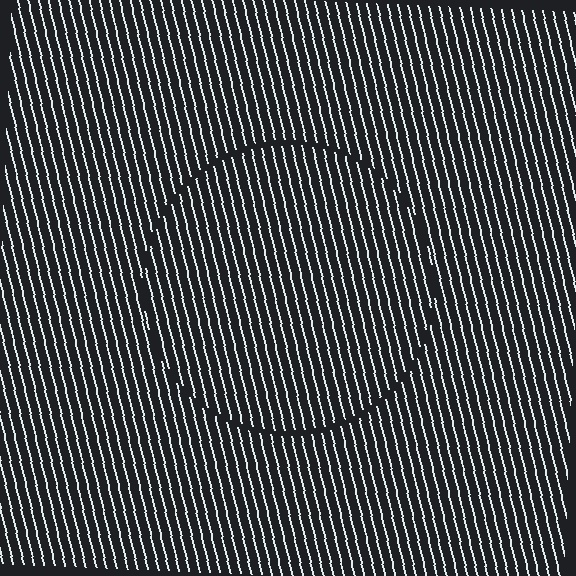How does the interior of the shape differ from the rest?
The interior of the shape contains the same grating, shifted by half a period — the contour is defined by the phase discontinuity where line-ends from the inner and outer gratings abut.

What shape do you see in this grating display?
An illusory circle. The interior of the shape contains the same grating, shifted by half a period — the contour is defined by the phase discontinuity where line-ends from the inner and outer gratings abut.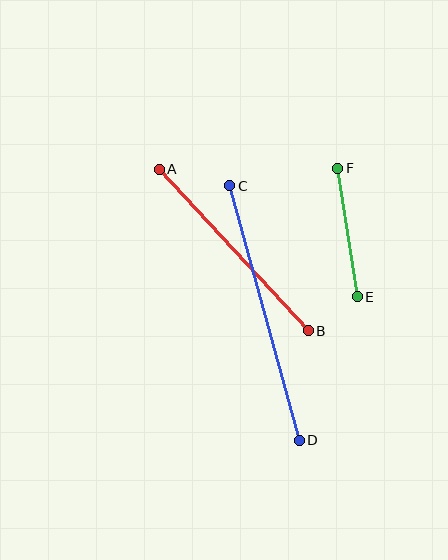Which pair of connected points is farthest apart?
Points C and D are farthest apart.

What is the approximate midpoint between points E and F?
The midpoint is at approximately (348, 233) pixels.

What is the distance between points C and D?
The distance is approximately 264 pixels.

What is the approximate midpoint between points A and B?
The midpoint is at approximately (234, 250) pixels.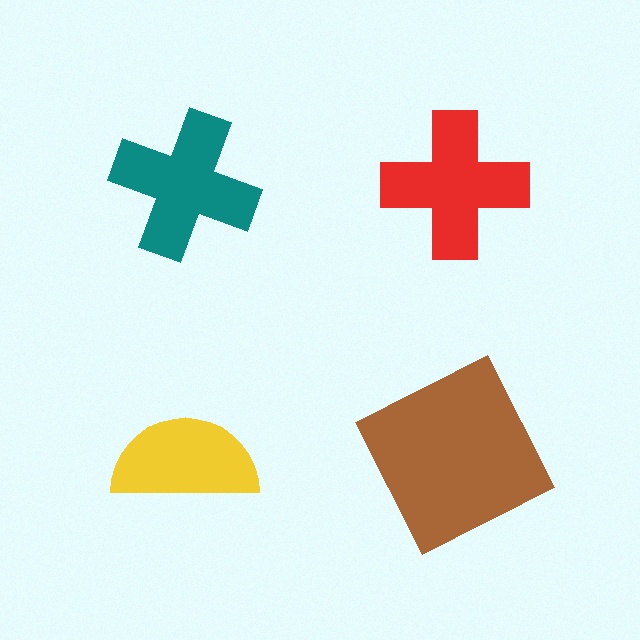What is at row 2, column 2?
A brown square.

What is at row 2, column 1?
A yellow semicircle.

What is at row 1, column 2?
A red cross.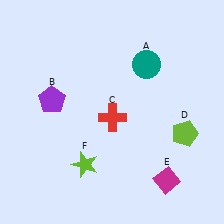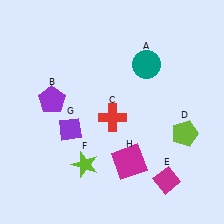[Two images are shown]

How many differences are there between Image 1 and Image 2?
There are 2 differences between the two images.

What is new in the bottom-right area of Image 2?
A magenta square (H) was added in the bottom-right area of Image 2.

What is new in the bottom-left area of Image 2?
A purple diamond (G) was added in the bottom-left area of Image 2.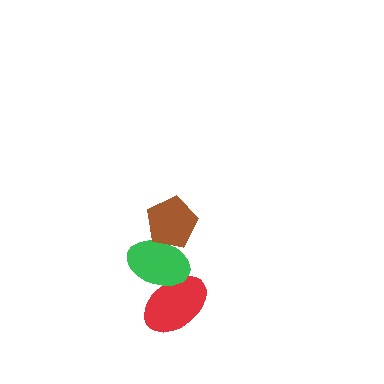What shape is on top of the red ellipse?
The green ellipse is on top of the red ellipse.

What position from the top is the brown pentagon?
The brown pentagon is 1st from the top.